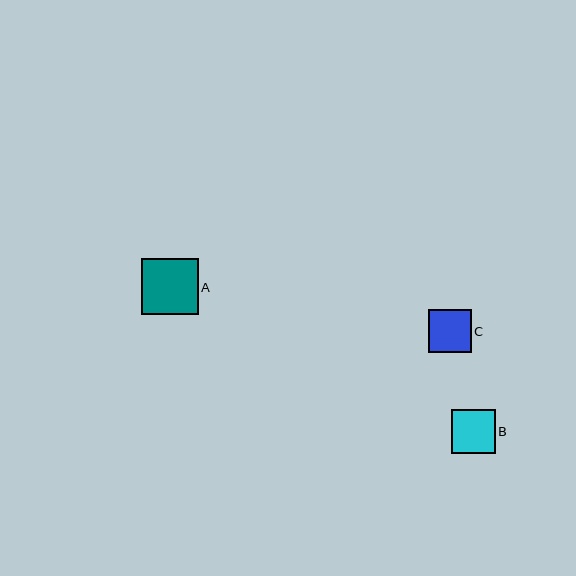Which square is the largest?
Square A is the largest with a size of approximately 56 pixels.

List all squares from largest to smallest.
From largest to smallest: A, B, C.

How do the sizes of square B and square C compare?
Square B and square C are approximately the same size.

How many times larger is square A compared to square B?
Square A is approximately 1.3 times the size of square B.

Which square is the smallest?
Square C is the smallest with a size of approximately 43 pixels.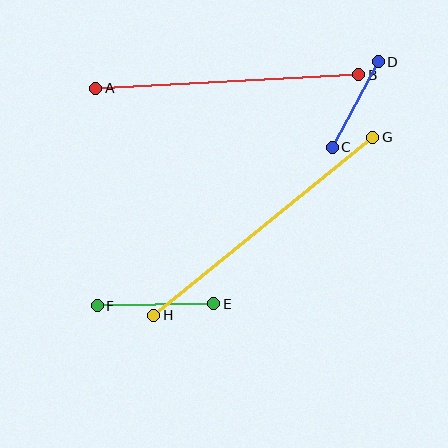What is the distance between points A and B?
The distance is approximately 263 pixels.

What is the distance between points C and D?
The distance is approximately 97 pixels.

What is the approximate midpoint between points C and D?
The midpoint is at approximately (355, 105) pixels.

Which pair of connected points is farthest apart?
Points G and H are farthest apart.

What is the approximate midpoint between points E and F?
The midpoint is at approximately (156, 305) pixels.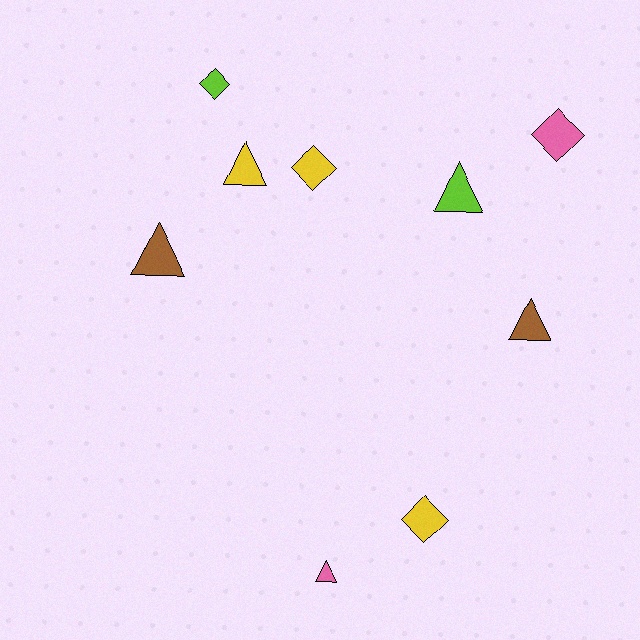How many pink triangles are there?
There is 1 pink triangle.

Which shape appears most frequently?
Triangle, with 5 objects.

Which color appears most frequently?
Yellow, with 3 objects.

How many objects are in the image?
There are 9 objects.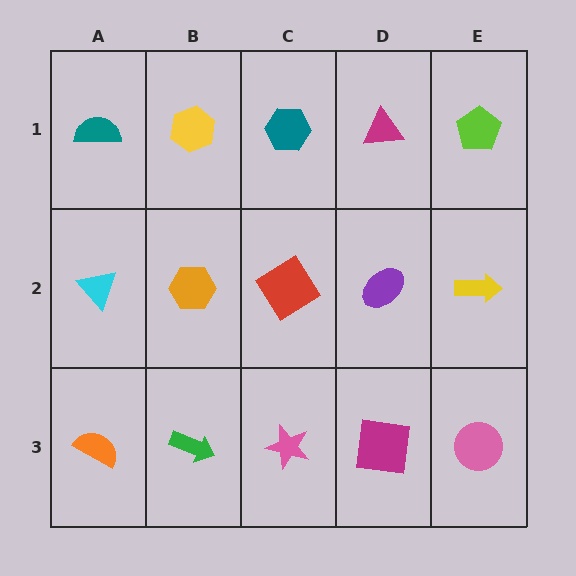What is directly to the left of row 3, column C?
A green arrow.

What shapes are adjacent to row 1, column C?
A red diamond (row 2, column C), a yellow hexagon (row 1, column B), a magenta triangle (row 1, column D).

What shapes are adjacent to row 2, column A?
A teal semicircle (row 1, column A), an orange semicircle (row 3, column A), an orange hexagon (row 2, column B).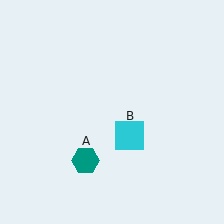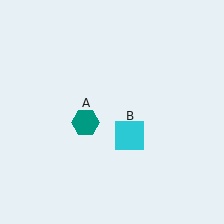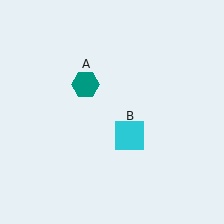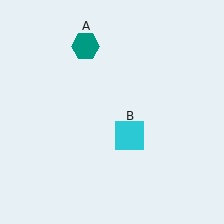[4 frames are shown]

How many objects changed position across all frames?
1 object changed position: teal hexagon (object A).